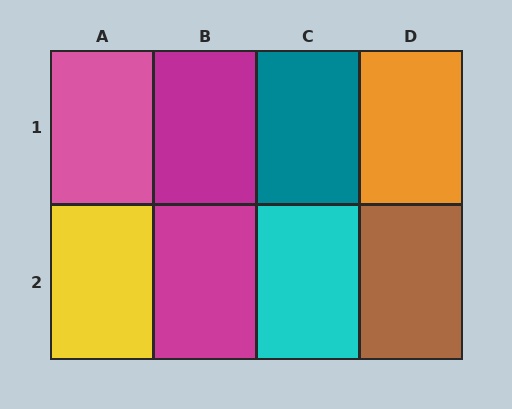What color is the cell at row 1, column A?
Pink.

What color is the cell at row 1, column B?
Magenta.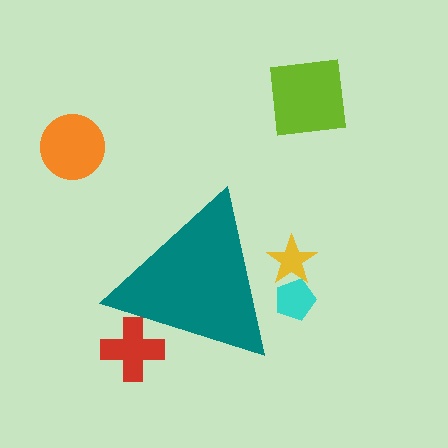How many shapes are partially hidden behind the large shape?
3 shapes are partially hidden.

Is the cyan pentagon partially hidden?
Yes, the cyan pentagon is partially hidden behind the teal triangle.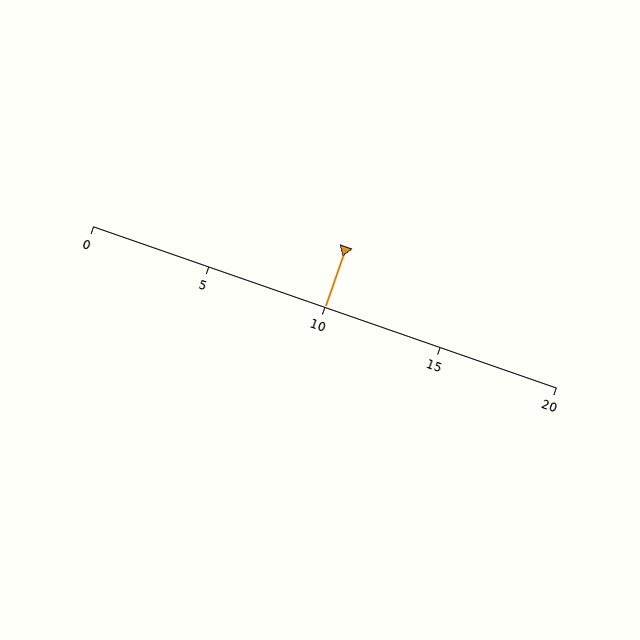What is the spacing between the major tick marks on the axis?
The major ticks are spaced 5 apart.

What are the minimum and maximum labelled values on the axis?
The axis runs from 0 to 20.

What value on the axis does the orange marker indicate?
The marker indicates approximately 10.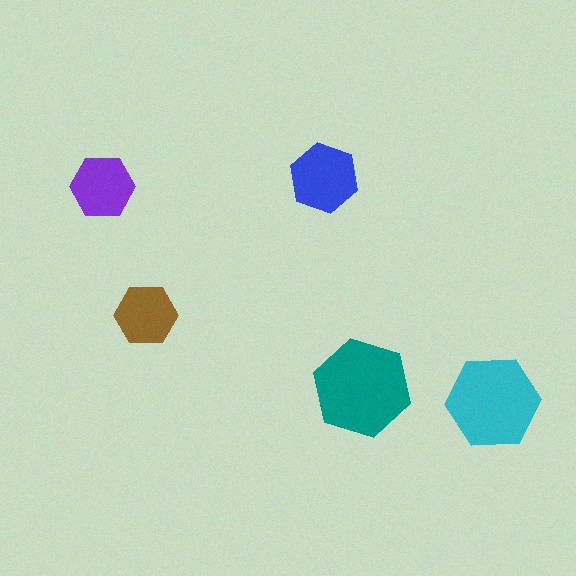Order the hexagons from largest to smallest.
the teal one, the cyan one, the blue one, the purple one, the brown one.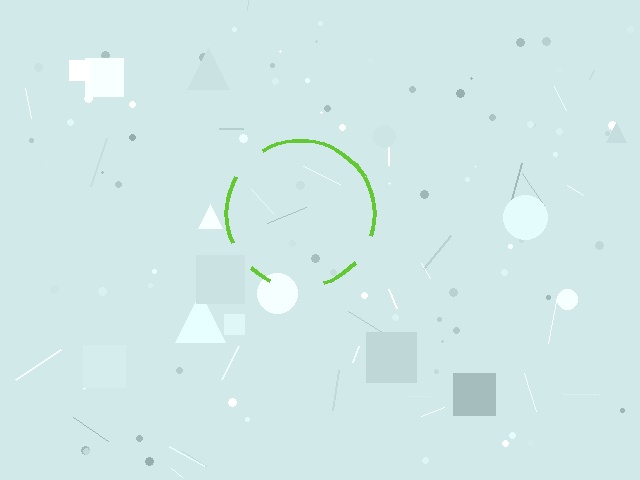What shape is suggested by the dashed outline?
The dashed outline suggests a circle.